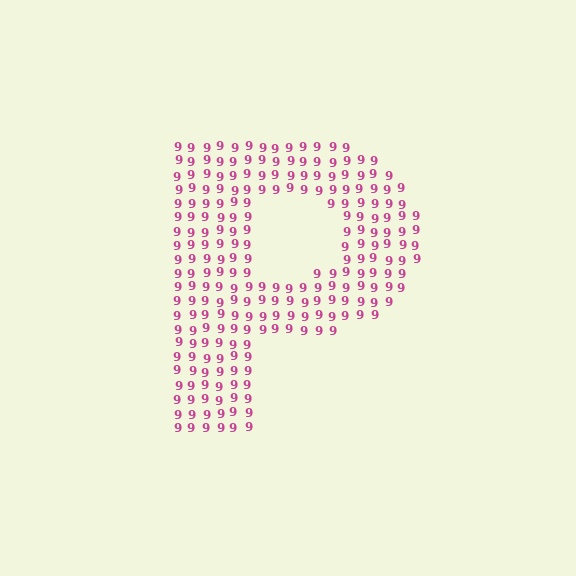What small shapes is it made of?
It is made of small digit 9's.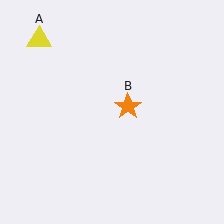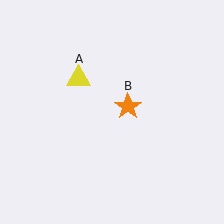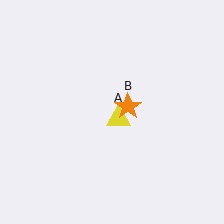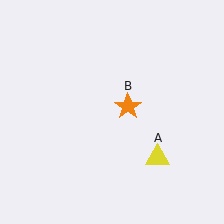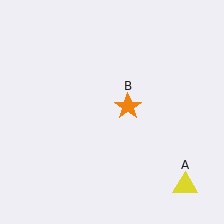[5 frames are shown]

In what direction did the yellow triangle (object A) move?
The yellow triangle (object A) moved down and to the right.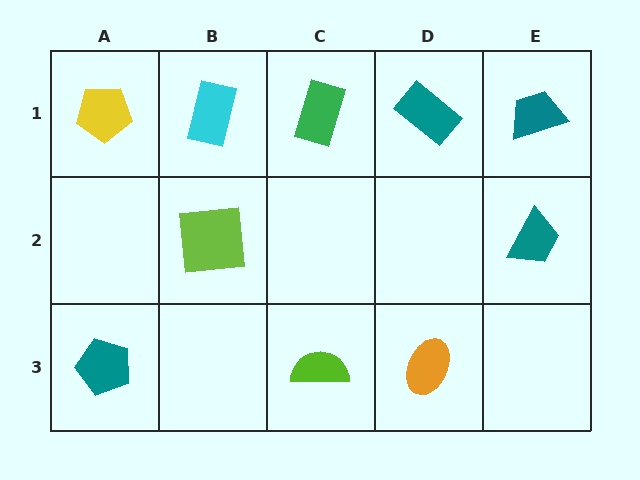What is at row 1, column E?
A teal trapezoid.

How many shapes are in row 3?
3 shapes.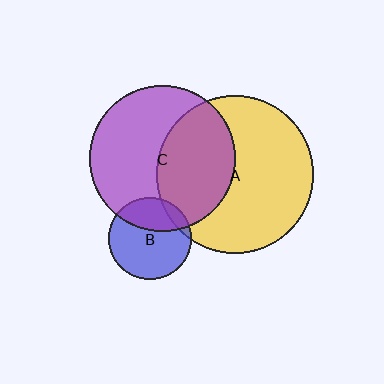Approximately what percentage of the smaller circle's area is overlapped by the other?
Approximately 10%.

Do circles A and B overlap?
Yes.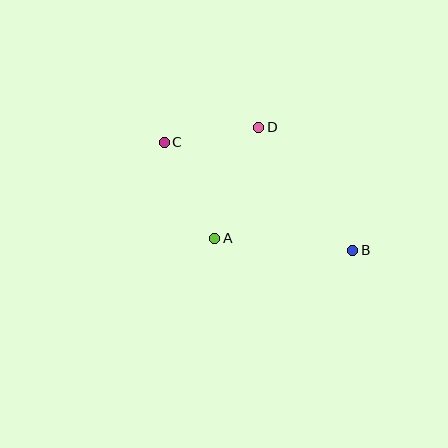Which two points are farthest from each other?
Points B and C are farthest from each other.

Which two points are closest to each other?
Points C and D are closest to each other.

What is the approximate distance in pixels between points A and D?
The distance between A and D is approximately 119 pixels.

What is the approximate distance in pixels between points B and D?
The distance between B and D is approximately 155 pixels.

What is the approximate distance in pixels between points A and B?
The distance between A and B is approximately 138 pixels.